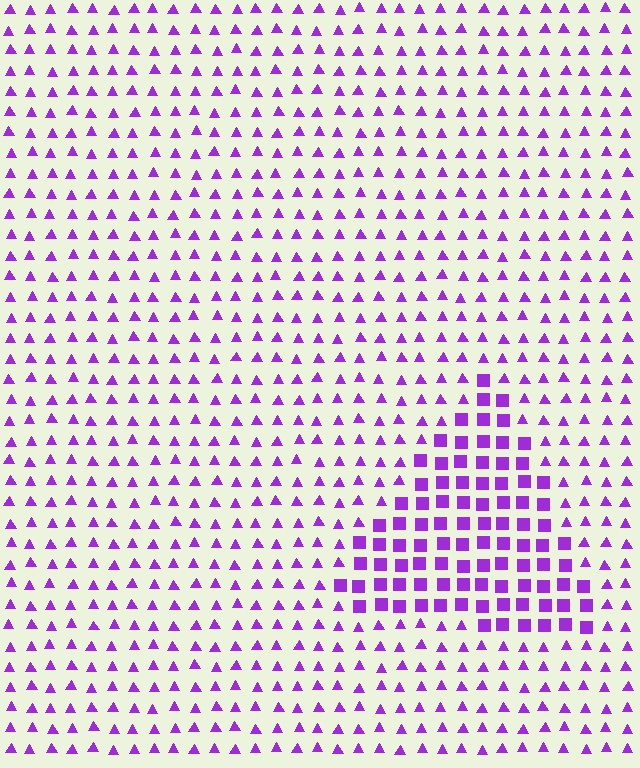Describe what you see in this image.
The image is filled with small purple elements arranged in a uniform grid. A triangle-shaped region contains squares, while the surrounding area contains triangles. The boundary is defined purely by the change in element shape.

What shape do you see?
I see a triangle.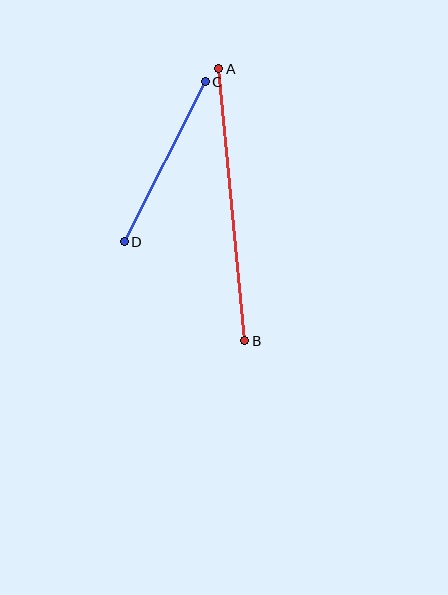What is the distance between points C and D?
The distance is approximately 179 pixels.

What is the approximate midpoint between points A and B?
The midpoint is at approximately (232, 205) pixels.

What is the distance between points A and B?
The distance is approximately 273 pixels.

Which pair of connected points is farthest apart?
Points A and B are farthest apart.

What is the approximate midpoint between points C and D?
The midpoint is at approximately (165, 162) pixels.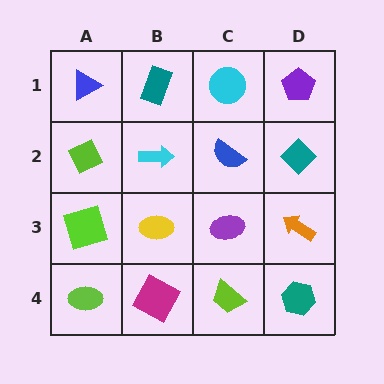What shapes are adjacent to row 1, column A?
A lime diamond (row 2, column A), a teal rectangle (row 1, column B).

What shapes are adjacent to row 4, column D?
An orange arrow (row 3, column D), a lime trapezoid (row 4, column C).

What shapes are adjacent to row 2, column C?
A cyan circle (row 1, column C), a purple ellipse (row 3, column C), a cyan arrow (row 2, column B), a teal diamond (row 2, column D).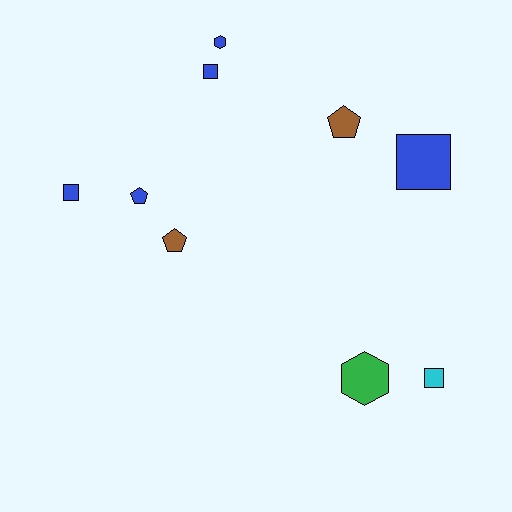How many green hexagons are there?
There is 1 green hexagon.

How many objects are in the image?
There are 9 objects.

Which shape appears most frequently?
Square, with 4 objects.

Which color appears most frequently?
Blue, with 5 objects.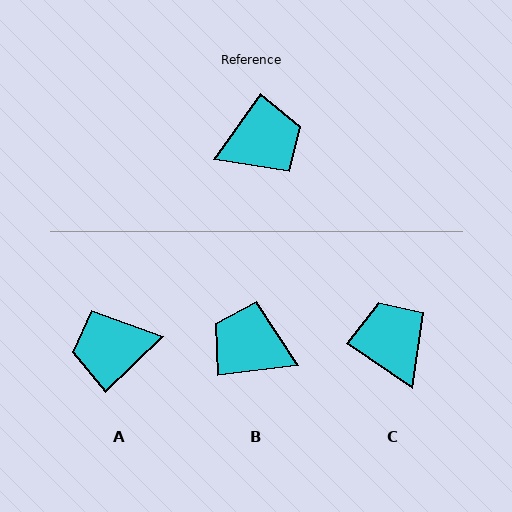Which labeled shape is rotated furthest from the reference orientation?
A, about 169 degrees away.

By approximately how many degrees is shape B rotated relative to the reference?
Approximately 132 degrees counter-clockwise.